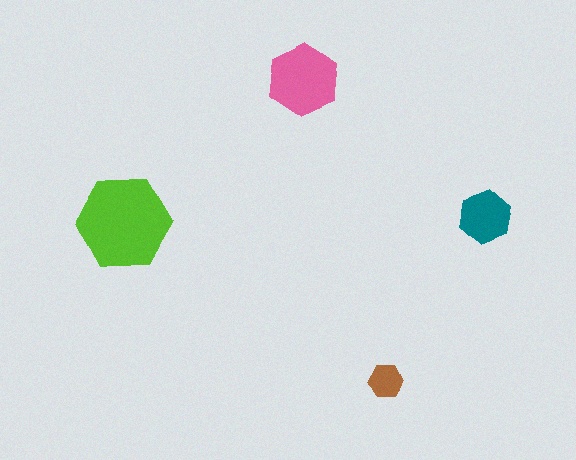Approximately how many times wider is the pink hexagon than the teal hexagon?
About 1.5 times wider.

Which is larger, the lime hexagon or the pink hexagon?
The lime one.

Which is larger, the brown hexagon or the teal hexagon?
The teal one.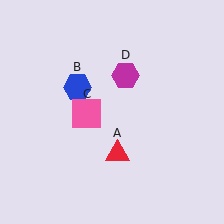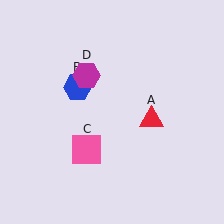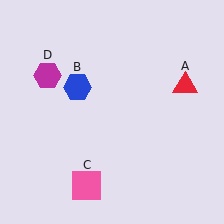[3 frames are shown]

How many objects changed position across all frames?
3 objects changed position: red triangle (object A), pink square (object C), magenta hexagon (object D).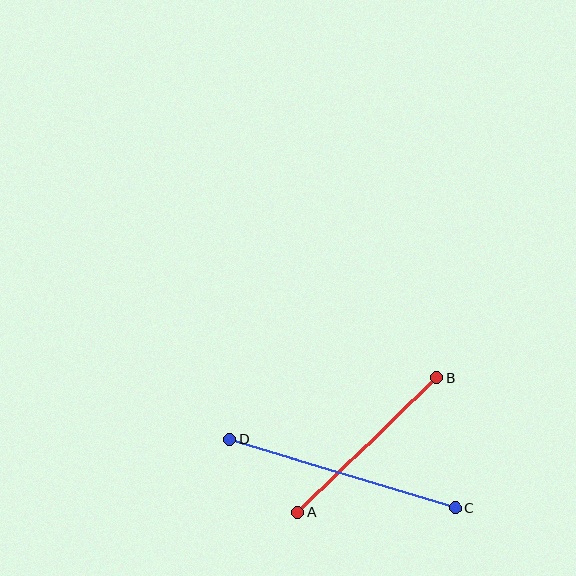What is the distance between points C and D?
The distance is approximately 237 pixels.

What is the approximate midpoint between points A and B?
The midpoint is at approximately (367, 445) pixels.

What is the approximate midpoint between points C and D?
The midpoint is at approximately (342, 473) pixels.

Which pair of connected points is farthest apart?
Points C and D are farthest apart.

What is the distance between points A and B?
The distance is approximately 193 pixels.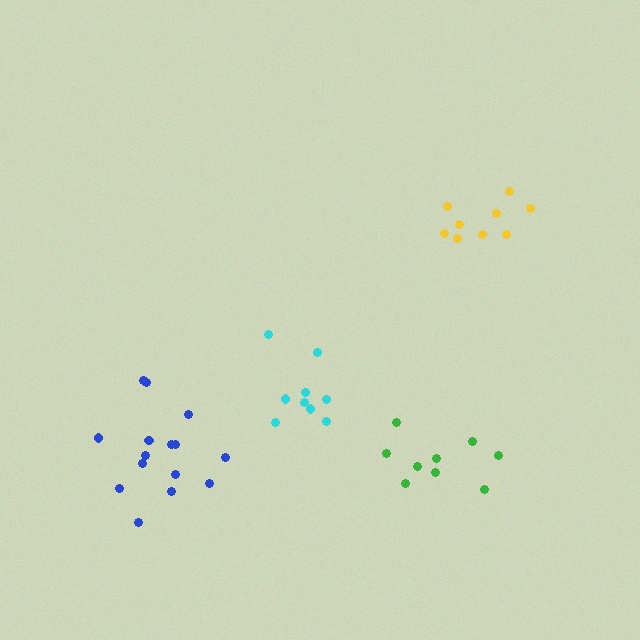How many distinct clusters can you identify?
There are 4 distinct clusters.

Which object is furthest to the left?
The blue cluster is leftmost.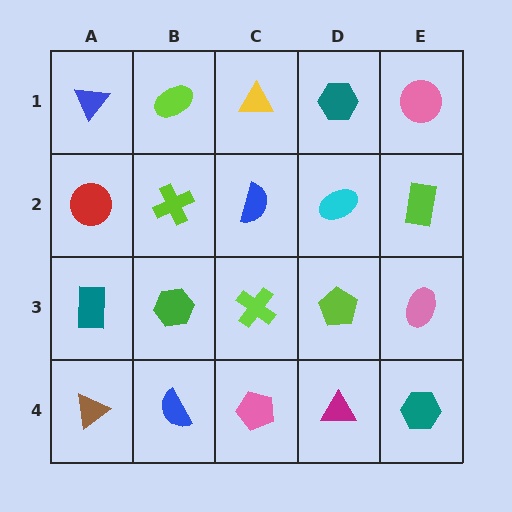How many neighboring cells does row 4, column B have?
3.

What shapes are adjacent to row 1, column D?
A cyan ellipse (row 2, column D), a yellow triangle (row 1, column C), a pink circle (row 1, column E).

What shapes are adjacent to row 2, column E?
A pink circle (row 1, column E), a pink ellipse (row 3, column E), a cyan ellipse (row 2, column D).